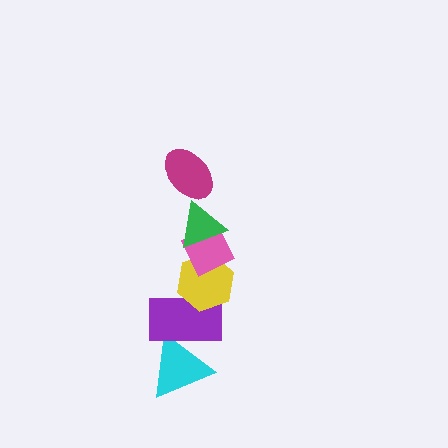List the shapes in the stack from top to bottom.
From top to bottom: the magenta ellipse, the green triangle, the pink diamond, the yellow hexagon, the purple rectangle, the cyan triangle.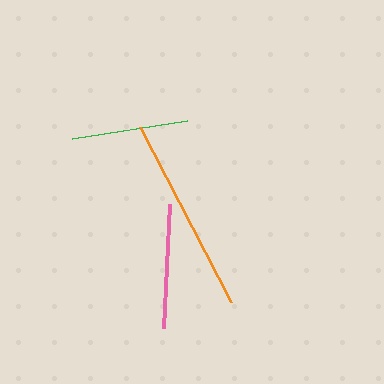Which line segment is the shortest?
The green line is the shortest at approximately 116 pixels.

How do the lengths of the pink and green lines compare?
The pink and green lines are approximately the same length.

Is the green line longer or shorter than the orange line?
The orange line is longer than the green line.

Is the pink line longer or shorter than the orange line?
The orange line is longer than the pink line.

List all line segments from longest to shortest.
From longest to shortest: orange, pink, green.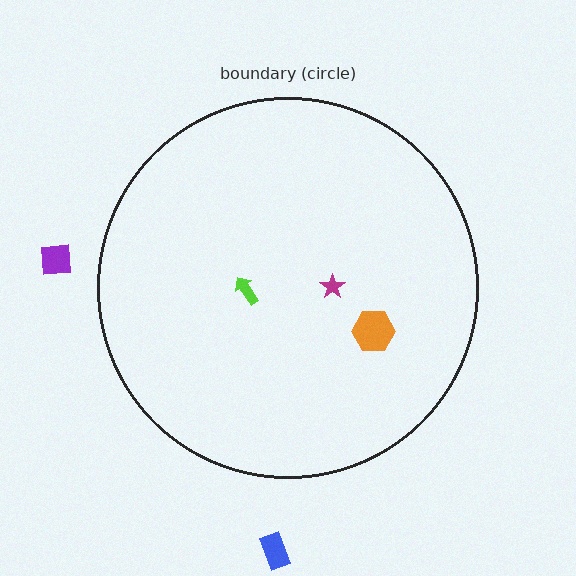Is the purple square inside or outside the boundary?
Outside.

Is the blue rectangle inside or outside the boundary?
Outside.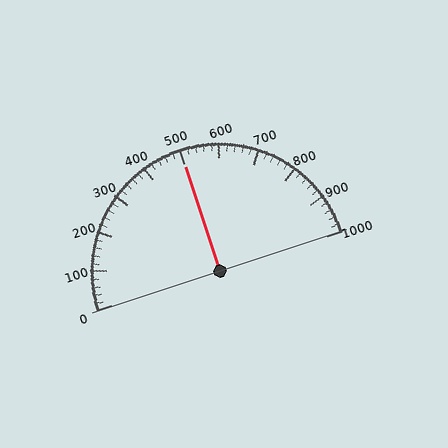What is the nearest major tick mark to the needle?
The nearest major tick mark is 500.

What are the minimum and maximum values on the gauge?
The gauge ranges from 0 to 1000.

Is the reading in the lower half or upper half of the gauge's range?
The reading is in the upper half of the range (0 to 1000).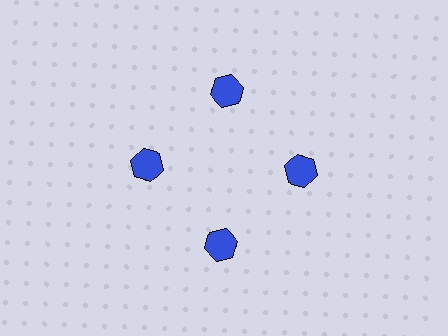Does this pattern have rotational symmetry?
Yes, this pattern has 4-fold rotational symmetry. It looks the same after rotating 90 degrees around the center.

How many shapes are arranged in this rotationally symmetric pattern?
There are 4 shapes, arranged in 4 groups of 1.